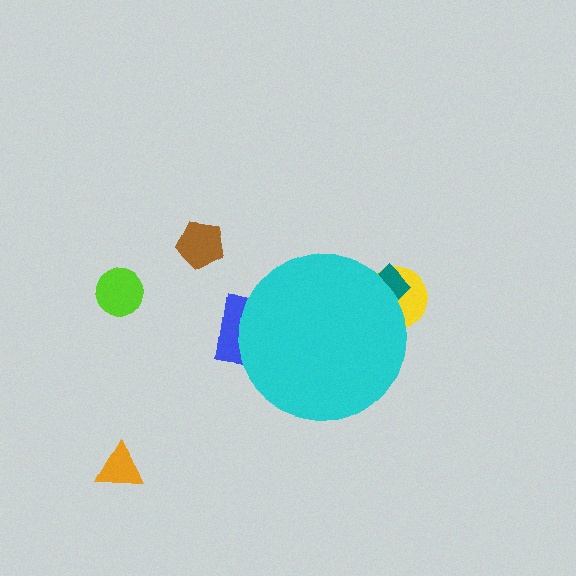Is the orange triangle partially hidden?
No, the orange triangle is fully visible.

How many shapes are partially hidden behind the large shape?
3 shapes are partially hidden.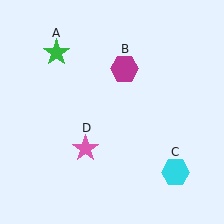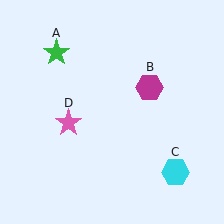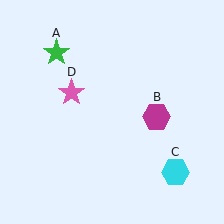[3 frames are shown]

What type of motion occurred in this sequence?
The magenta hexagon (object B), pink star (object D) rotated clockwise around the center of the scene.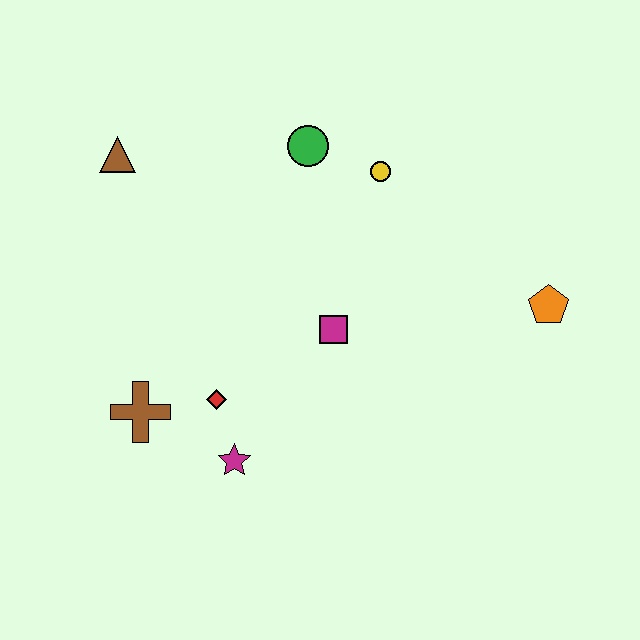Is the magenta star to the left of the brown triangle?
No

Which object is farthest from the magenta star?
The orange pentagon is farthest from the magenta star.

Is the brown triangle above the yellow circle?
Yes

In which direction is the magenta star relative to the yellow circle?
The magenta star is below the yellow circle.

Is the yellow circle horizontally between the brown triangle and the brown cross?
No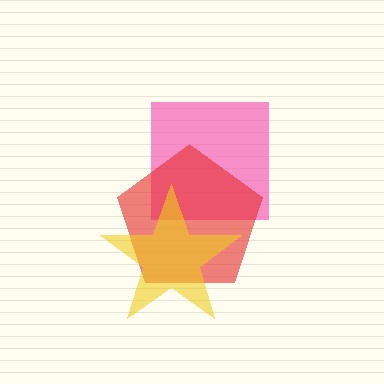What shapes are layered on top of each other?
The layered shapes are: a pink square, a red pentagon, a yellow star.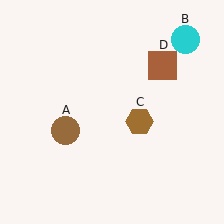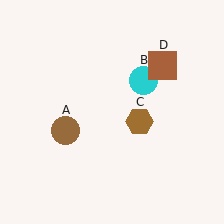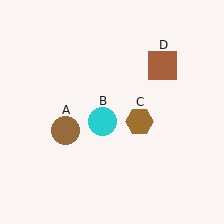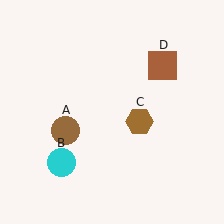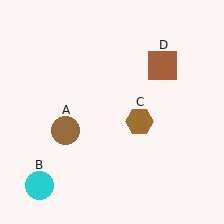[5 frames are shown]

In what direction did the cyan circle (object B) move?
The cyan circle (object B) moved down and to the left.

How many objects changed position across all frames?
1 object changed position: cyan circle (object B).